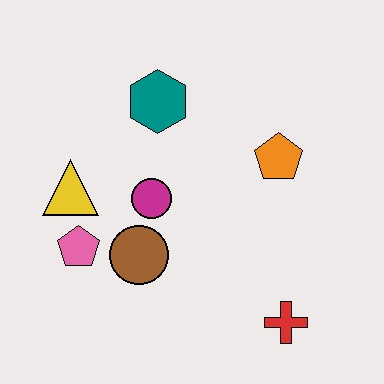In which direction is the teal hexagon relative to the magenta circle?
The teal hexagon is above the magenta circle.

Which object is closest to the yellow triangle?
The pink pentagon is closest to the yellow triangle.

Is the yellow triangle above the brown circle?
Yes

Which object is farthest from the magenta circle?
The red cross is farthest from the magenta circle.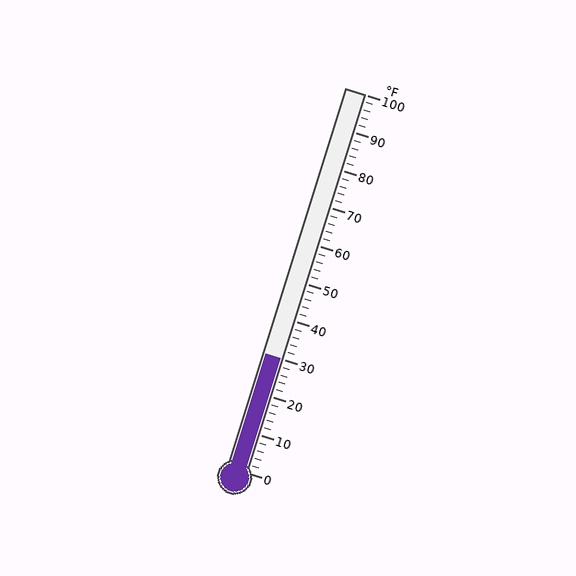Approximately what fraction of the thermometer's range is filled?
The thermometer is filled to approximately 30% of its range.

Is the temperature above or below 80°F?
The temperature is below 80°F.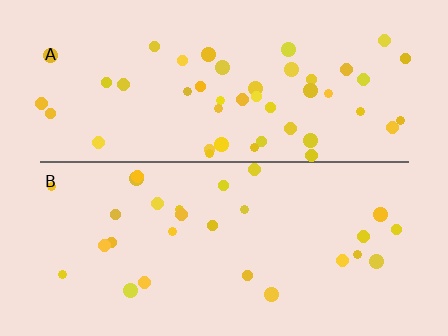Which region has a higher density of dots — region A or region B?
A (the top).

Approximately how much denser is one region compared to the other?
Approximately 1.7× — region A over region B.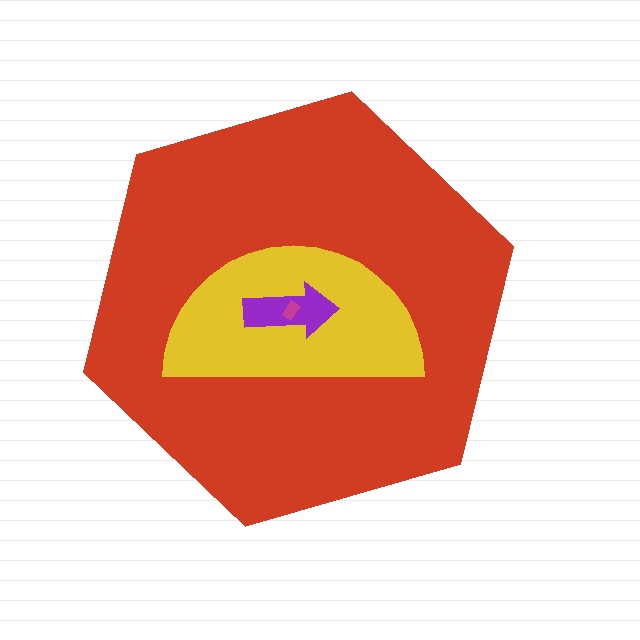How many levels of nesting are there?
4.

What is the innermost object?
The magenta rectangle.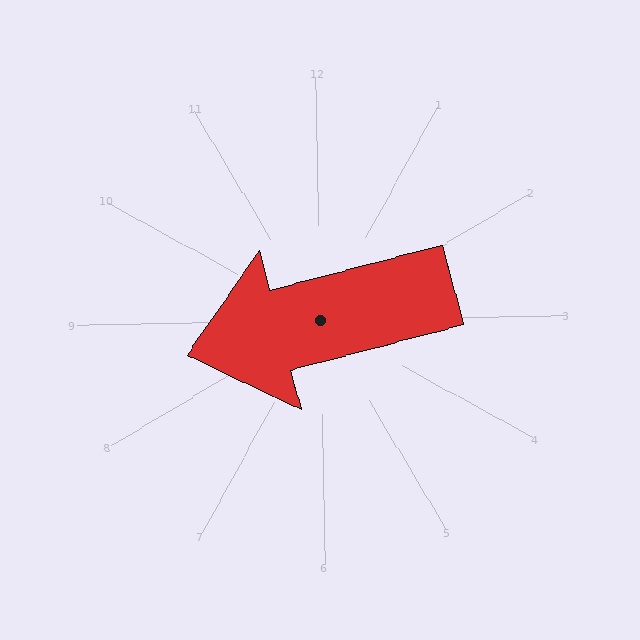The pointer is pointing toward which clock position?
Roughly 9 o'clock.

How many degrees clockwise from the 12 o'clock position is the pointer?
Approximately 256 degrees.